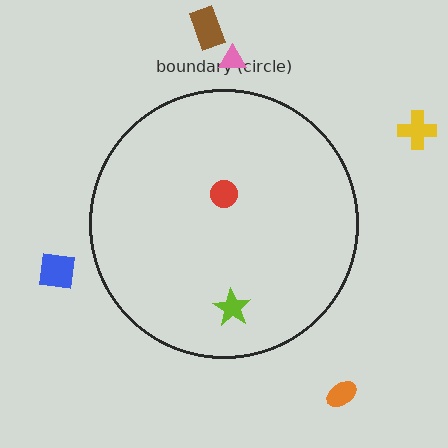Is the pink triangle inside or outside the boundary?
Outside.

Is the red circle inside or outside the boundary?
Inside.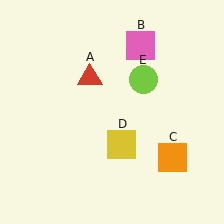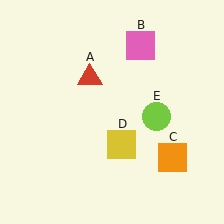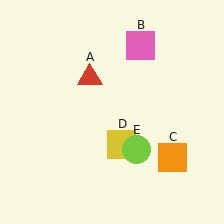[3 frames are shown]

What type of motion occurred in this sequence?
The lime circle (object E) rotated clockwise around the center of the scene.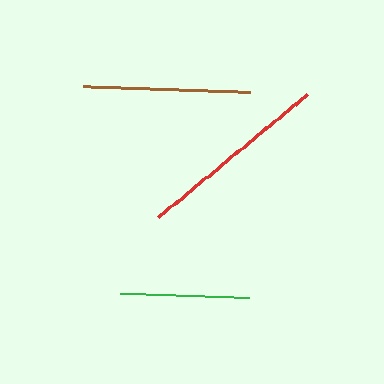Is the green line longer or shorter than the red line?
The red line is longer than the green line.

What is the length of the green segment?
The green segment is approximately 129 pixels long.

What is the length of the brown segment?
The brown segment is approximately 168 pixels long.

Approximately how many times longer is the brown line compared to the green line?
The brown line is approximately 1.3 times the length of the green line.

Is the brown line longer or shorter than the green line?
The brown line is longer than the green line.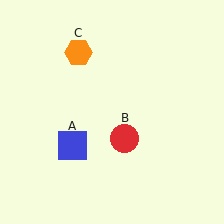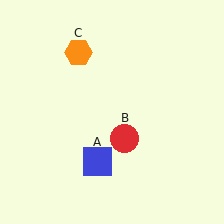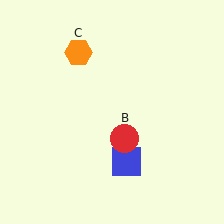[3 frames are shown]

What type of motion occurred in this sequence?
The blue square (object A) rotated counterclockwise around the center of the scene.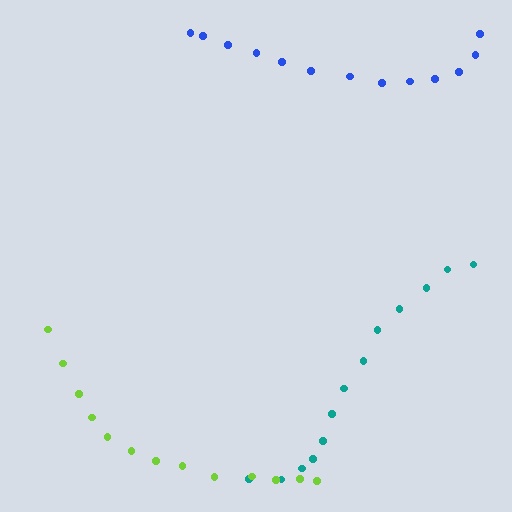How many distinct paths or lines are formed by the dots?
There are 3 distinct paths.